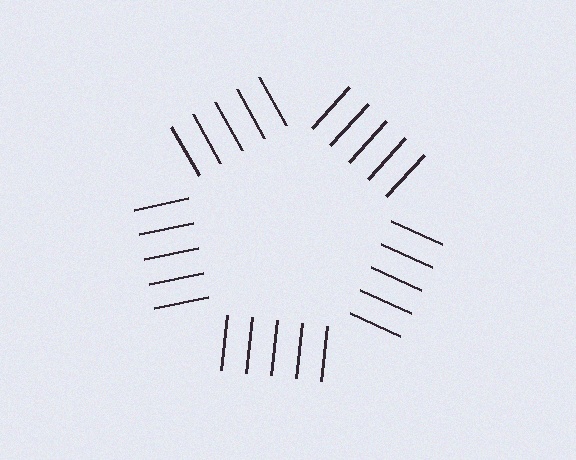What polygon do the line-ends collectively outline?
An illusory pentagon — the line segments terminate on its edges but no continuous stroke is drawn.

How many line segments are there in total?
25 — 5 along each of the 5 edges.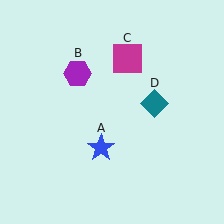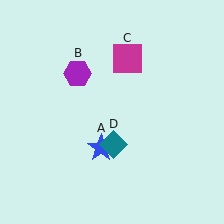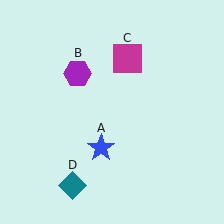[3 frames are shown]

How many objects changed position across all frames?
1 object changed position: teal diamond (object D).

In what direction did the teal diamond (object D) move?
The teal diamond (object D) moved down and to the left.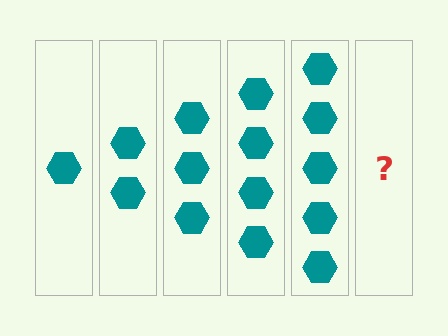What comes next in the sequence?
The next element should be 6 hexagons.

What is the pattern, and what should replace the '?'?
The pattern is that each step adds one more hexagon. The '?' should be 6 hexagons.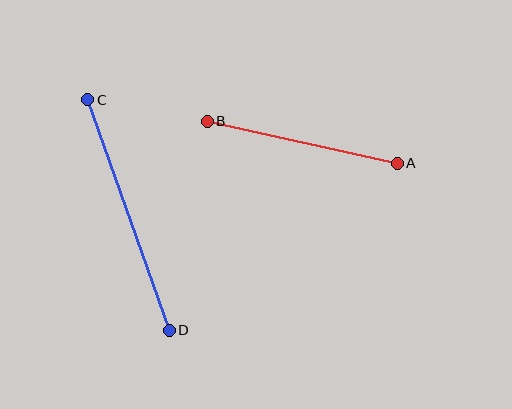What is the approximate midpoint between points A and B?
The midpoint is at approximately (302, 142) pixels.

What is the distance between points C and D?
The distance is approximately 245 pixels.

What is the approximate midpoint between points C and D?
The midpoint is at approximately (129, 215) pixels.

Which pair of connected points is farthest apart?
Points C and D are farthest apart.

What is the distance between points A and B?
The distance is approximately 195 pixels.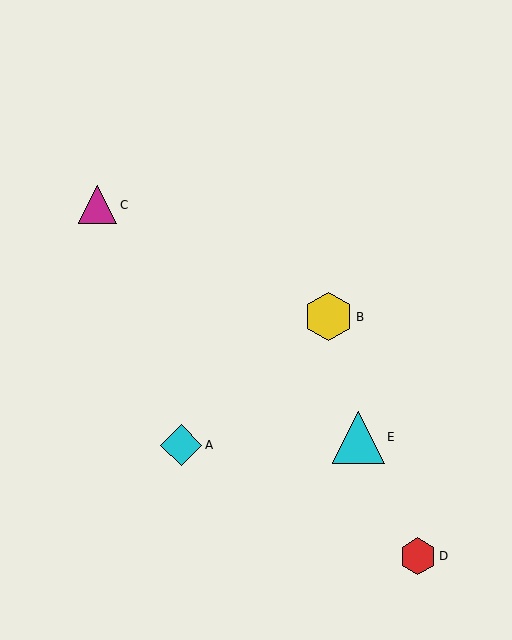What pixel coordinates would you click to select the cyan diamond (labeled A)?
Click at (181, 445) to select the cyan diamond A.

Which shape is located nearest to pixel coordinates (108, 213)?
The magenta triangle (labeled C) at (98, 205) is nearest to that location.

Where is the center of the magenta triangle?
The center of the magenta triangle is at (98, 205).